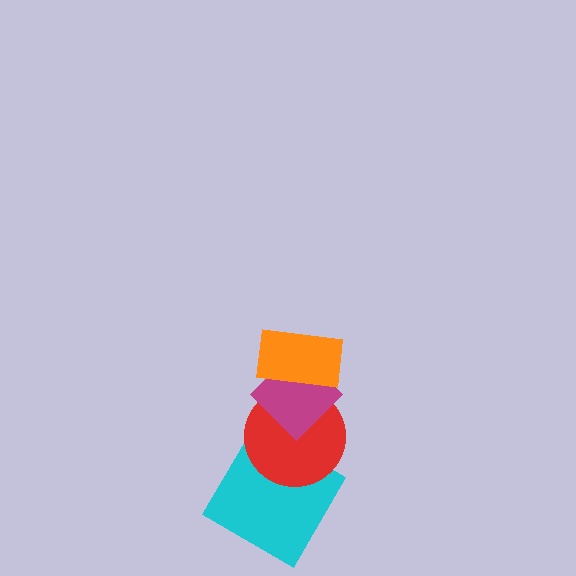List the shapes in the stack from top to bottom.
From top to bottom: the orange rectangle, the magenta diamond, the red circle, the cyan diamond.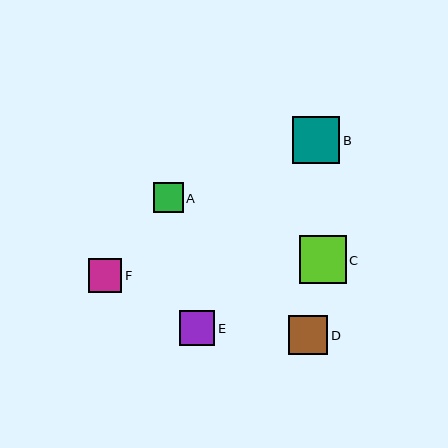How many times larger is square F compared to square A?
Square F is approximately 1.2 times the size of square A.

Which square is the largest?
Square C is the largest with a size of approximately 47 pixels.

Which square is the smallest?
Square A is the smallest with a size of approximately 29 pixels.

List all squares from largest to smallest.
From largest to smallest: C, B, D, E, F, A.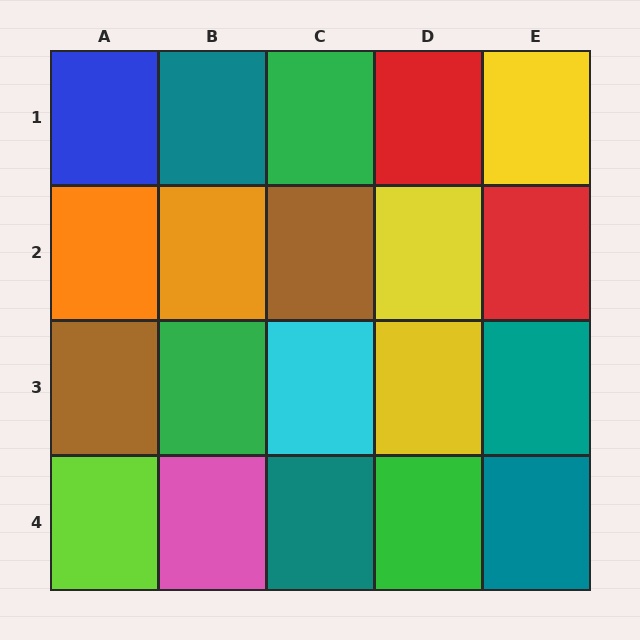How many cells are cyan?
1 cell is cyan.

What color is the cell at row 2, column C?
Brown.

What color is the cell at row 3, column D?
Yellow.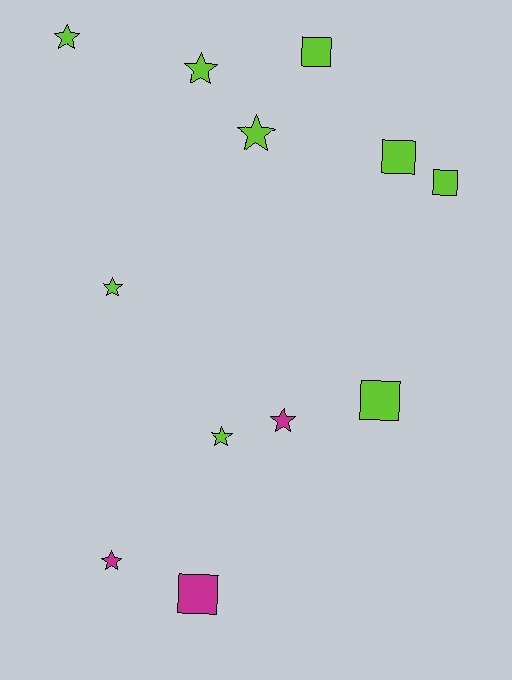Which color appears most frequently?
Lime, with 9 objects.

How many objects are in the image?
There are 12 objects.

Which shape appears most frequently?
Star, with 7 objects.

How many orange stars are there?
There are no orange stars.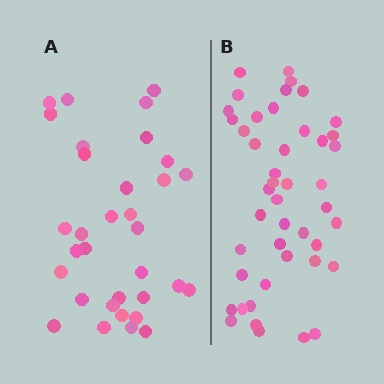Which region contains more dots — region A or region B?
Region B (the right region) has more dots.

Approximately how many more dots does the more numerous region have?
Region B has roughly 12 or so more dots than region A.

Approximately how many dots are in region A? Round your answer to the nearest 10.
About 30 dots. (The exact count is 33, which rounds to 30.)